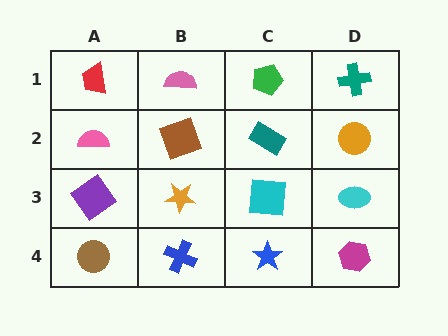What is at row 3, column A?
A purple diamond.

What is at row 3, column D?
A cyan ellipse.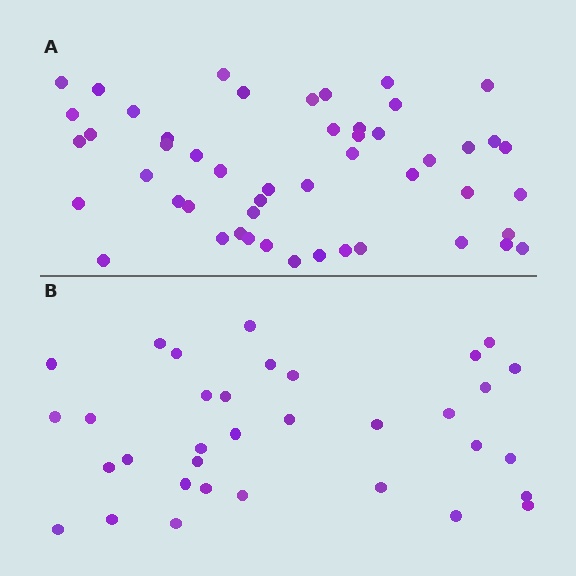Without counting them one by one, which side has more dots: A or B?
Region A (the top region) has more dots.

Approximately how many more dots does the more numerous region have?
Region A has approximately 15 more dots than region B.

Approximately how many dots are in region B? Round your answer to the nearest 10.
About 30 dots. (The exact count is 34, which rounds to 30.)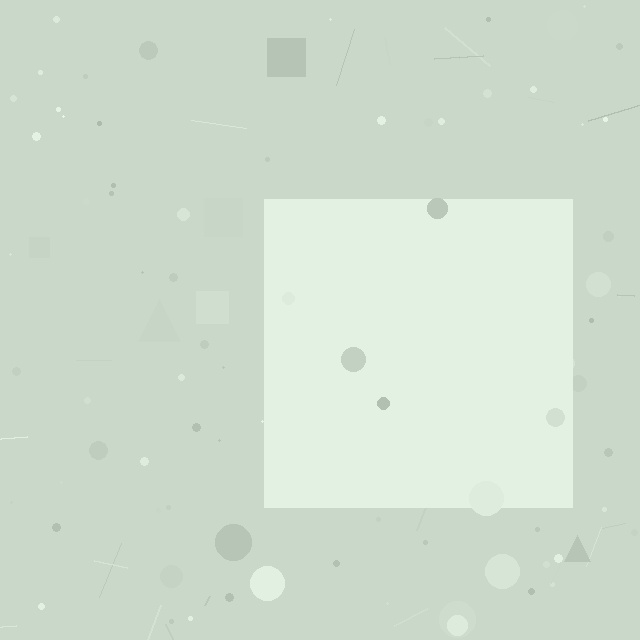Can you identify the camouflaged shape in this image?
The camouflaged shape is a square.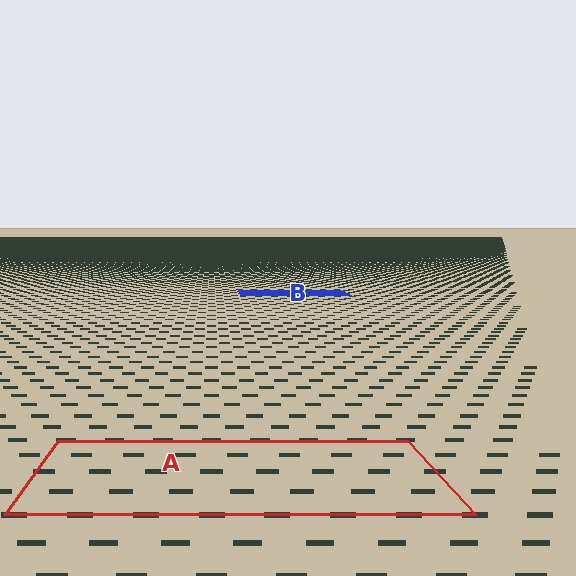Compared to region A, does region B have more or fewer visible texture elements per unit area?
Region B has more texture elements per unit area — they are packed more densely because it is farther away.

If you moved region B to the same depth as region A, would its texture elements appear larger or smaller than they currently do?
They would appear larger. At a closer depth, the same texture elements are projected at a bigger on-screen size.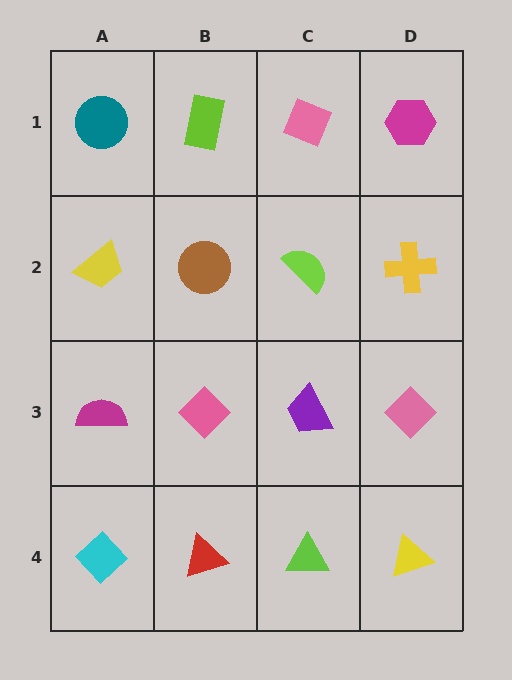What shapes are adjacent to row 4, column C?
A purple trapezoid (row 3, column C), a red triangle (row 4, column B), a yellow triangle (row 4, column D).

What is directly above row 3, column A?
A yellow trapezoid.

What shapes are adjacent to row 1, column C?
A lime semicircle (row 2, column C), a lime rectangle (row 1, column B), a magenta hexagon (row 1, column D).